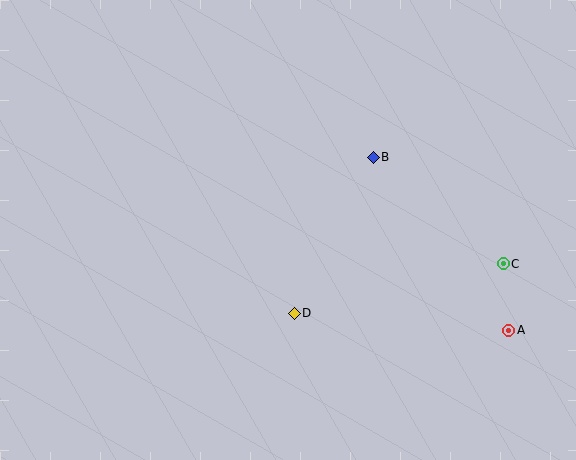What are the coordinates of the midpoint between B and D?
The midpoint between B and D is at (334, 235).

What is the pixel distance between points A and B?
The distance between A and B is 220 pixels.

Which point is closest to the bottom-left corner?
Point D is closest to the bottom-left corner.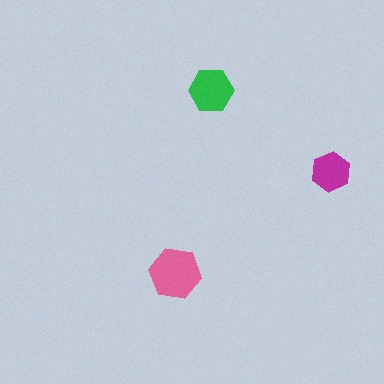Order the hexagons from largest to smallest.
the pink one, the green one, the magenta one.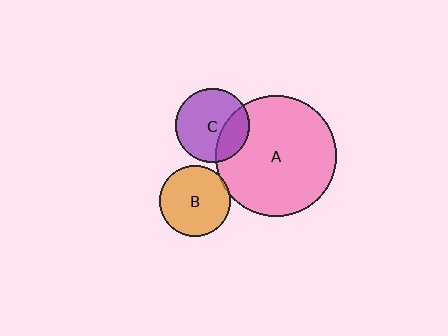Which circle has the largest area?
Circle A (pink).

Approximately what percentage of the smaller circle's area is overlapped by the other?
Approximately 30%.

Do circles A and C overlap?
Yes.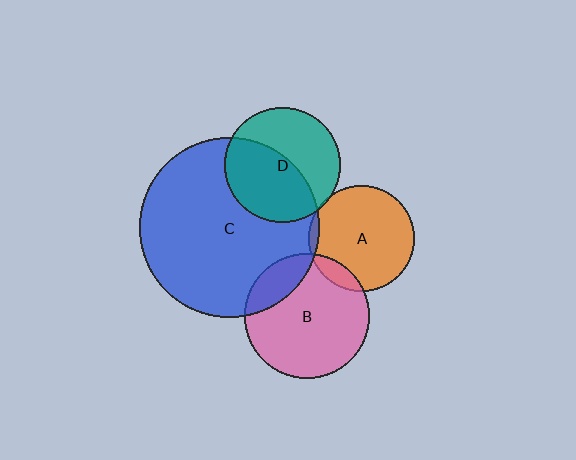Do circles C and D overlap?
Yes.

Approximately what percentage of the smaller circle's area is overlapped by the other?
Approximately 50%.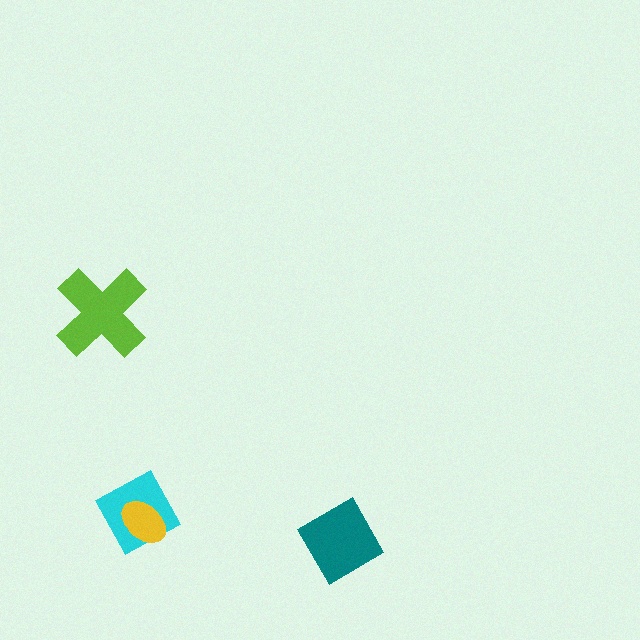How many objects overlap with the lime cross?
0 objects overlap with the lime cross.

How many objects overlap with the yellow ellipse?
1 object overlaps with the yellow ellipse.